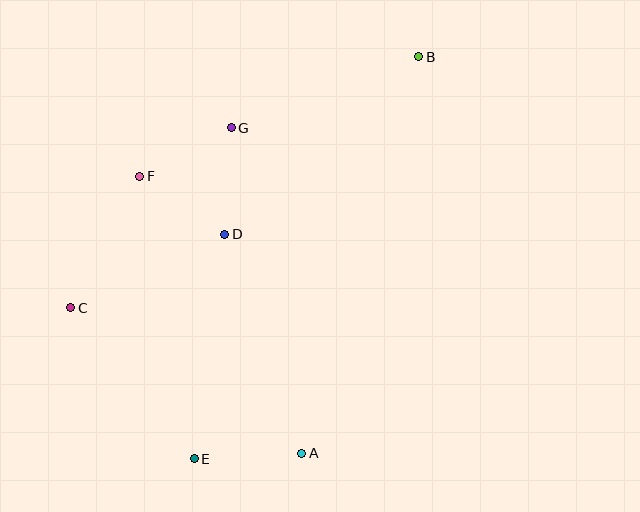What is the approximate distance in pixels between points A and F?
The distance between A and F is approximately 321 pixels.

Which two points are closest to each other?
Points D and F are closest to each other.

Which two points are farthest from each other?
Points B and E are farthest from each other.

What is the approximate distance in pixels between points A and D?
The distance between A and D is approximately 232 pixels.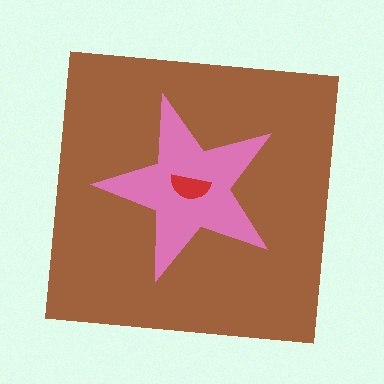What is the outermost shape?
The brown square.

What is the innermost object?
The red semicircle.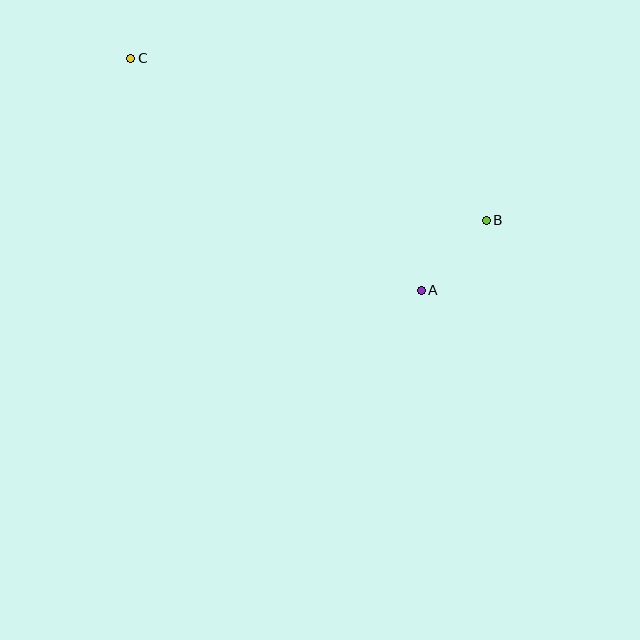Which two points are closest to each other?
Points A and B are closest to each other.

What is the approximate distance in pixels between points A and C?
The distance between A and C is approximately 372 pixels.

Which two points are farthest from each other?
Points B and C are farthest from each other.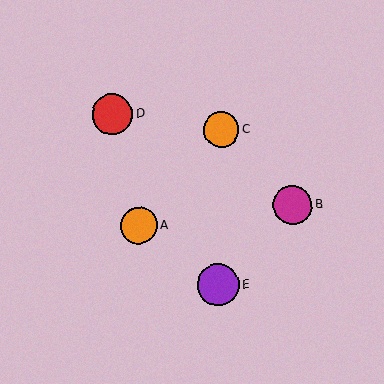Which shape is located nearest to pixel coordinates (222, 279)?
The purple circle (labeled E) at (218, 285) is nearest to that location.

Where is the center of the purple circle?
The center of the purple circle is at (218, 285).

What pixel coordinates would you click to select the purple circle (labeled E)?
Click at (218, 285) to select the purple circle E.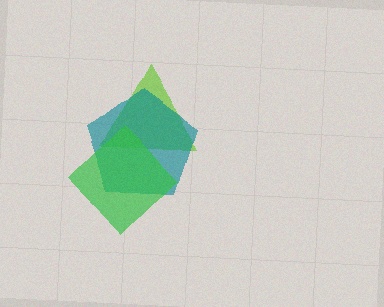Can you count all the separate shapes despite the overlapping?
Yes, there are 3 separate shapes.